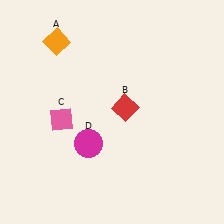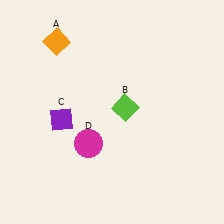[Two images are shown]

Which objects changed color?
B changed from red to lime. C changed from pink to purple.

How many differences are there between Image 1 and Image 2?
There are 2 differences between the two images.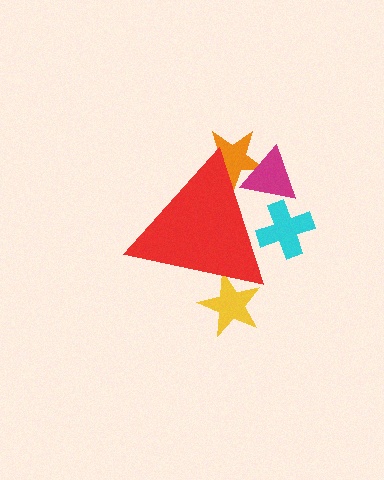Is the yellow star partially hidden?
Yes, the yellow star is partially hidden behind the red triangle.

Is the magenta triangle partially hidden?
Yes, the magenta triangle is partially hidden behind the red triangle.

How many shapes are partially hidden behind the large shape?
4 shapes are partially hidden.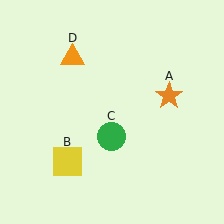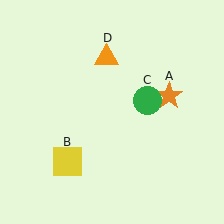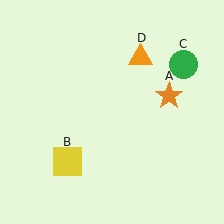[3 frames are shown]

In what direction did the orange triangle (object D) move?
The orange triangle (object D) moved right.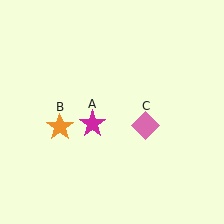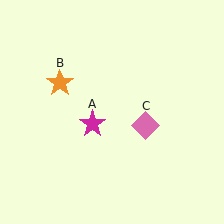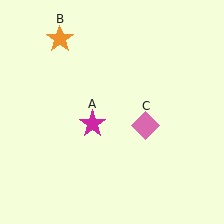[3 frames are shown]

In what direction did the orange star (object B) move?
The orange star (object B) moved up.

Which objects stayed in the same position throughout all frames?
Magenta star (object A) and pink diamond (object C) remained stationary.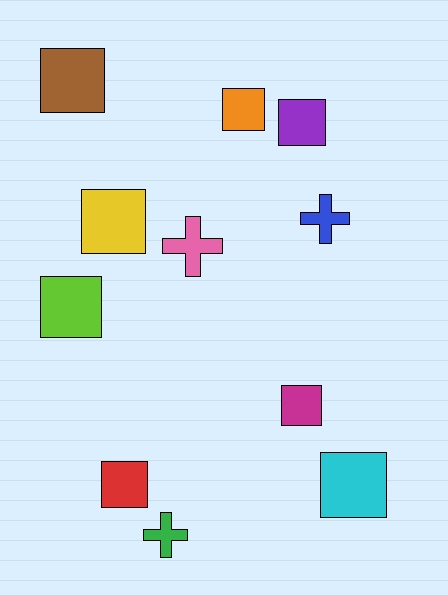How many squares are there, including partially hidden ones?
There are 8 squares.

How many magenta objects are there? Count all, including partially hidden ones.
There is 1 magenta object.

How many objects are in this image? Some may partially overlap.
There are 11 objects.